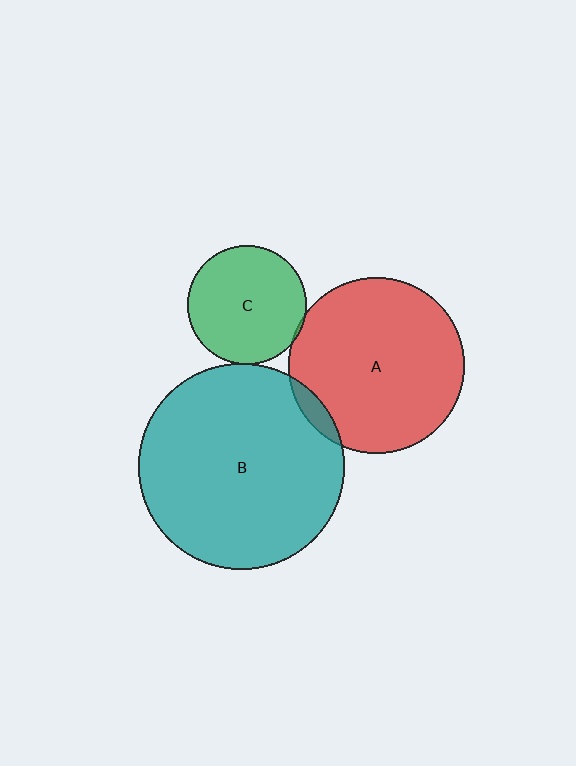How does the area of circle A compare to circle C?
Approximately 2.2 times.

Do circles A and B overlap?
Yes.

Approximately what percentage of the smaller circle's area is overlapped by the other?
Approximately 5%.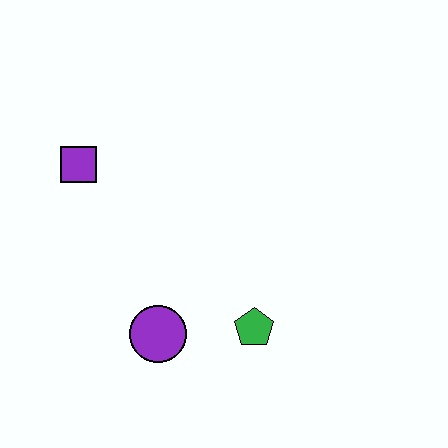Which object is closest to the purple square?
The purple circle is closest to the purple square.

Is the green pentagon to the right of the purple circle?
Yes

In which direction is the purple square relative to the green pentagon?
The purple square is to the left of the green pentagon.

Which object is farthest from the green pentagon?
The purple square is farthest from the green pentagon.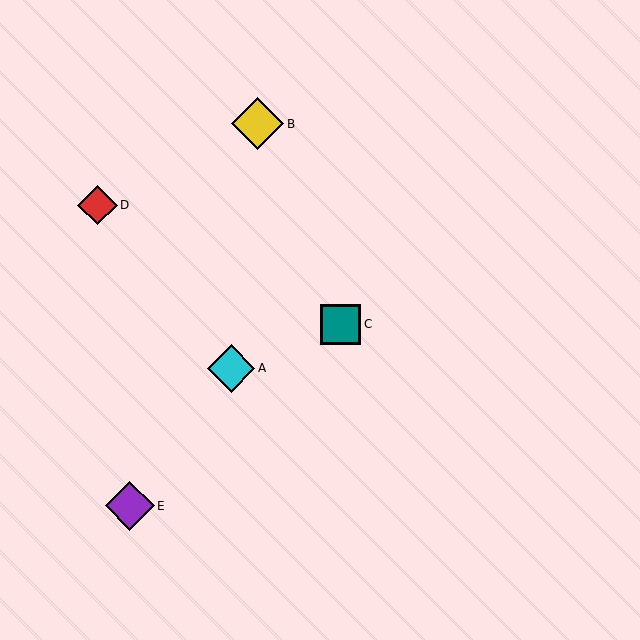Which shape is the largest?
The yellow diamond (labeled B) is the largest.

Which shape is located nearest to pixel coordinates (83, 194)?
The red diamond (labeled D) at (97, 205) is nearest to that location.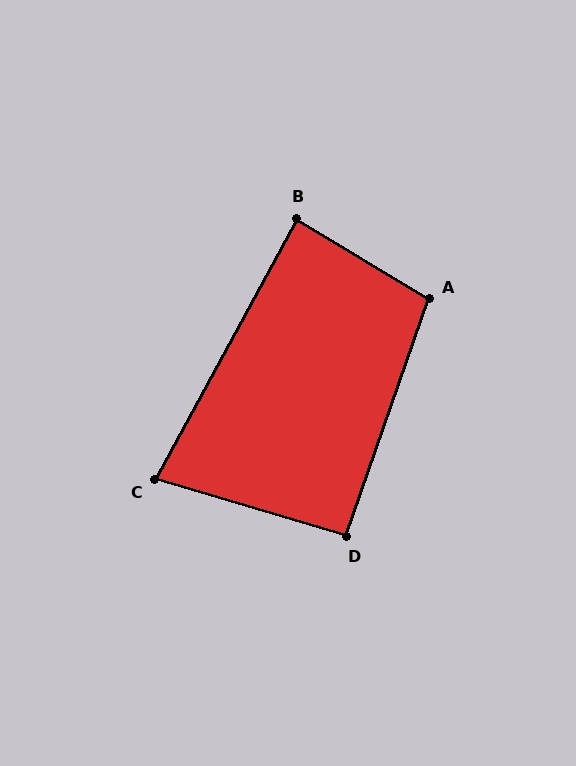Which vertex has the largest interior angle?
A, at approximately 102 degrees.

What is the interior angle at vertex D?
Approximately 93 degrees (approximately right).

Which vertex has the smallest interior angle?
C, at approximately 78 degrees.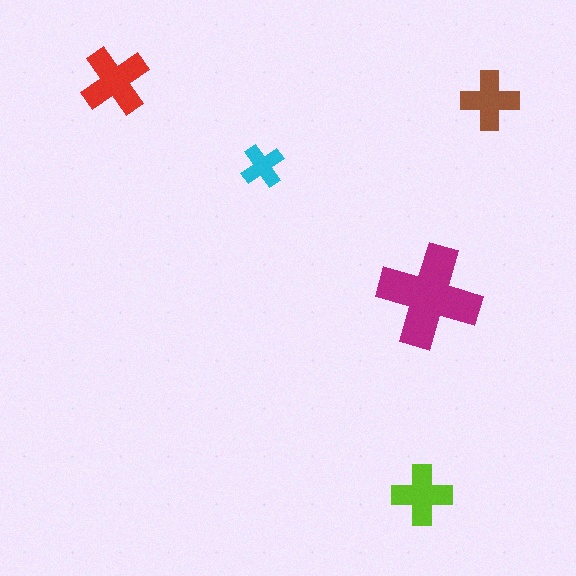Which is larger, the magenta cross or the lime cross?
The magenta one.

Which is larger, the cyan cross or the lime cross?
The lime one.